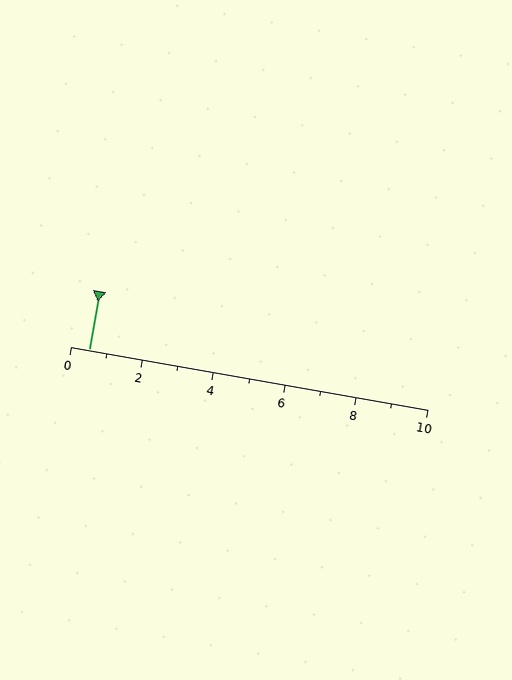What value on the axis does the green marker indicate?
The marker indicates approximately 0.5.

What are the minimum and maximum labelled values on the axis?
The axis runs from 0 to 10.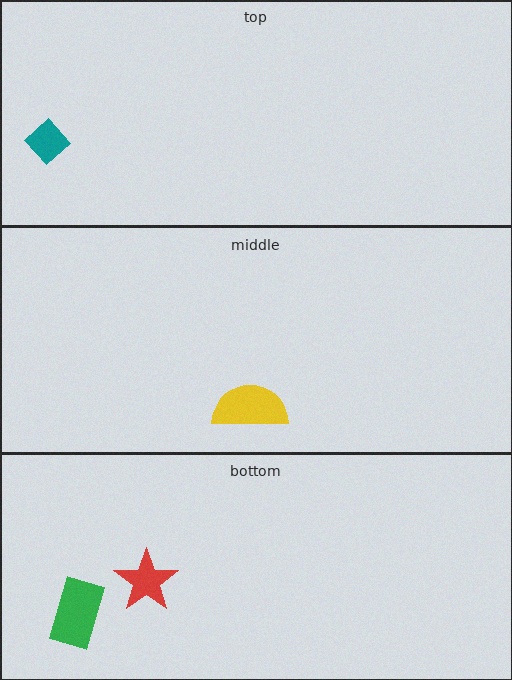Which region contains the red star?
The bottom region.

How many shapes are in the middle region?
1.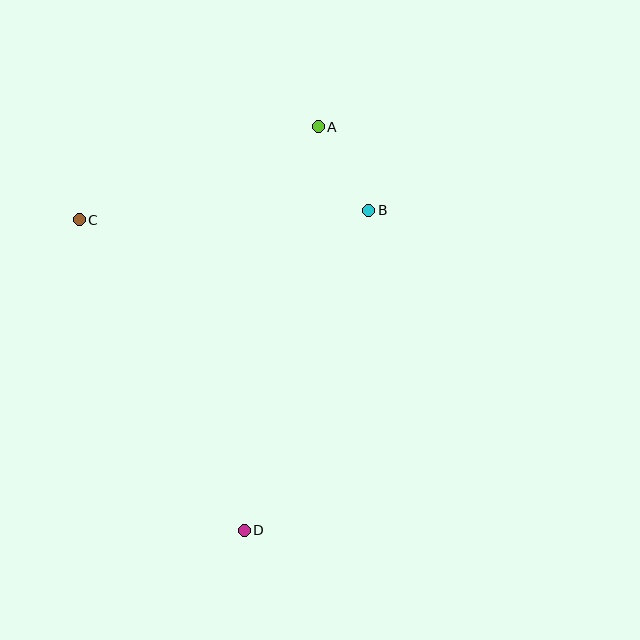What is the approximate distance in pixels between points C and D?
The distance between C and D is approximately 351 pixels.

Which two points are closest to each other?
Points A and B are closest to each other.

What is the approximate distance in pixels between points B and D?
The distance between B and D is approximately 343 pixels.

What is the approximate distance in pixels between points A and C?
The distance between A and C is approximately 256 pixels.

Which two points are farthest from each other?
Points A and D are farthest from each other.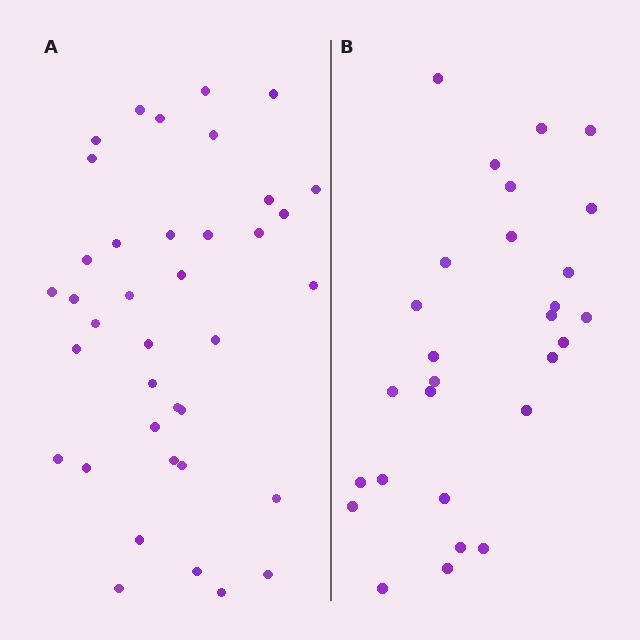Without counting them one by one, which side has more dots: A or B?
Region A (the left region) has more dots.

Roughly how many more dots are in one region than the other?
Region A has roughly 10 or so more dots than region B.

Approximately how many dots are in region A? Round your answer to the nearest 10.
About 40 dots. (The exact count is 38, which rounds to 40.)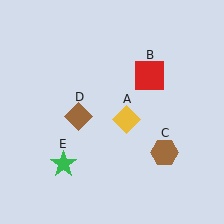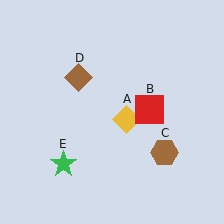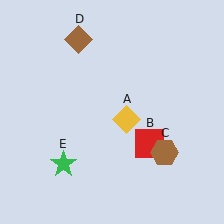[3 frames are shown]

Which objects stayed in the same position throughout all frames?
Yellow diamond (object A) and brown hexagon (object C) and green star (object E) remained stationary.